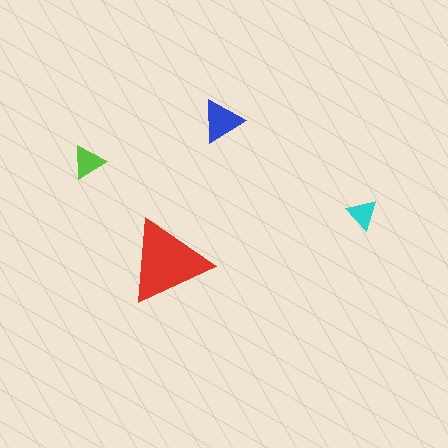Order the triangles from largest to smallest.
the red one, the blue one, the lime one, the cyan one.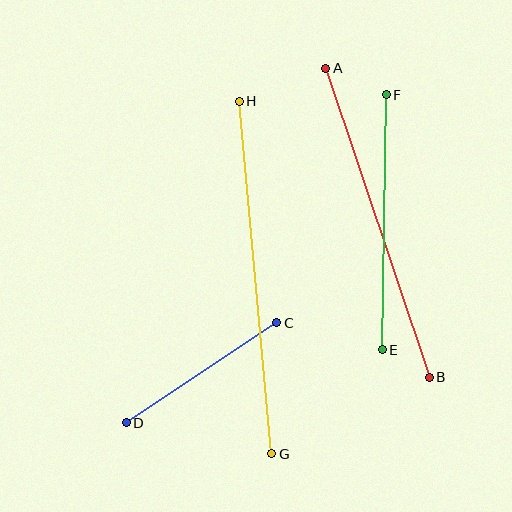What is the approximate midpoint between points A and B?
The midpoint is at approximately (378, 223) pixels.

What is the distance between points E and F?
The distance is approximately 255 pixels.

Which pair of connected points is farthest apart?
Points G and H are farthest apart.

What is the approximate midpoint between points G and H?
The midpoint is at approximately (256, 278) pixels.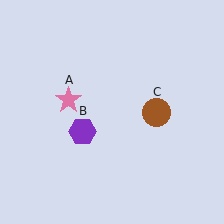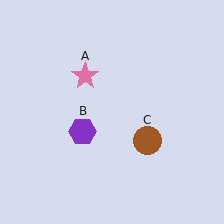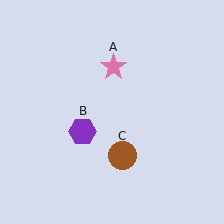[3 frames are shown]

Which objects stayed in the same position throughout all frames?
Purple hexagon (object B) remained stationary.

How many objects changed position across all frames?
2 objects changed position: pink star (object A), brown circle (object C).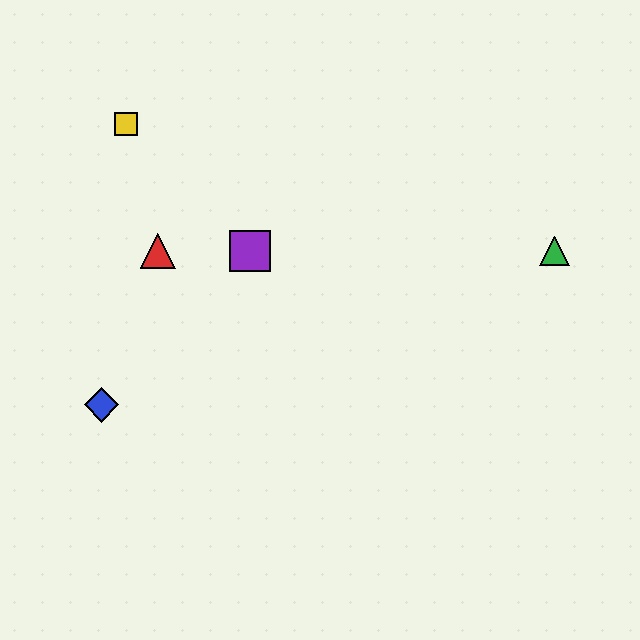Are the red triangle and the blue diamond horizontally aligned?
No, the red triangle is at y≈251 and the blue diamond is at y≈405.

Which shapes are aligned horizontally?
The red triangle, the green triangle, the purple square are aligned horizontally.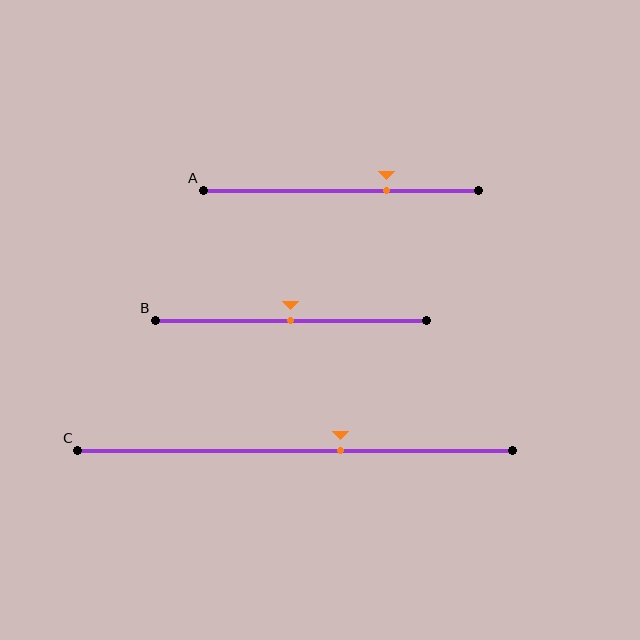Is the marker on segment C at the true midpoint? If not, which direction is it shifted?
No, the marker on segment C is shifted to the right by about 10% of the segment length.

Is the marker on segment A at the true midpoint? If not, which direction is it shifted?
No, the marker on segment A is shifted to the right by about 17% of the segment length.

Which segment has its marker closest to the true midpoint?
Segment B has its marker closest to the true midpoint.